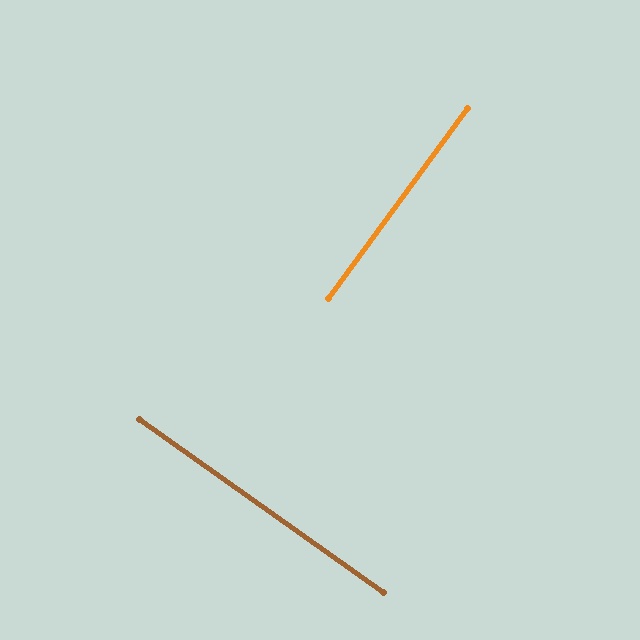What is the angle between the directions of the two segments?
Approximately 89 degrees.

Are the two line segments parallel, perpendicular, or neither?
Perpendicular — they meet at approximately 89°.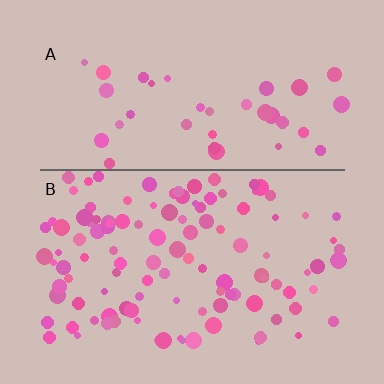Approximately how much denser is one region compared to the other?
Approximately 2.8× — region B over region A.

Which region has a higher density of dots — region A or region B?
B (the bottom).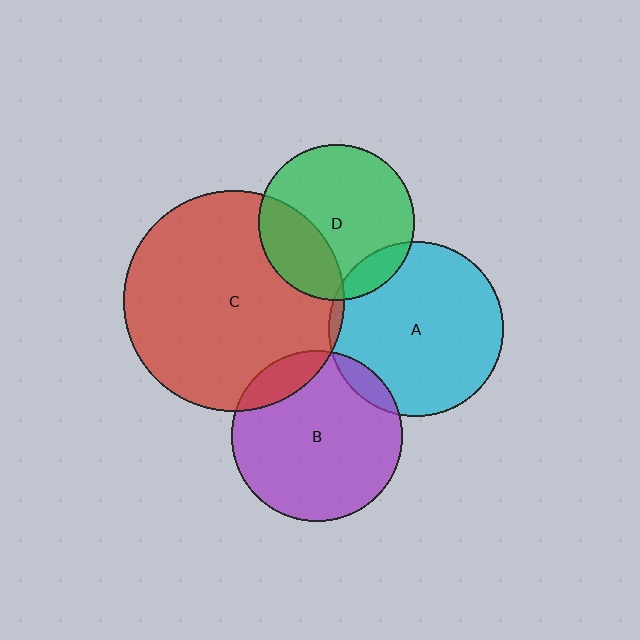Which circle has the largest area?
Circle C (red).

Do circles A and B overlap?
Yes.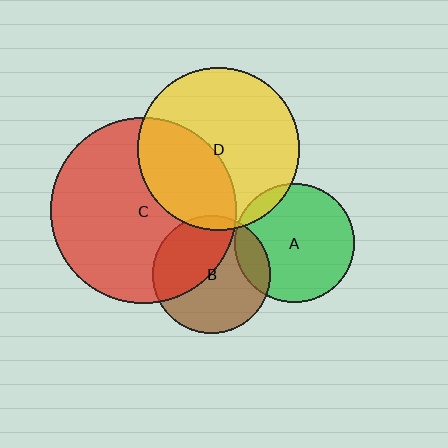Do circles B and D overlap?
Yes.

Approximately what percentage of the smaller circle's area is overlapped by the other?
Approximately 5%.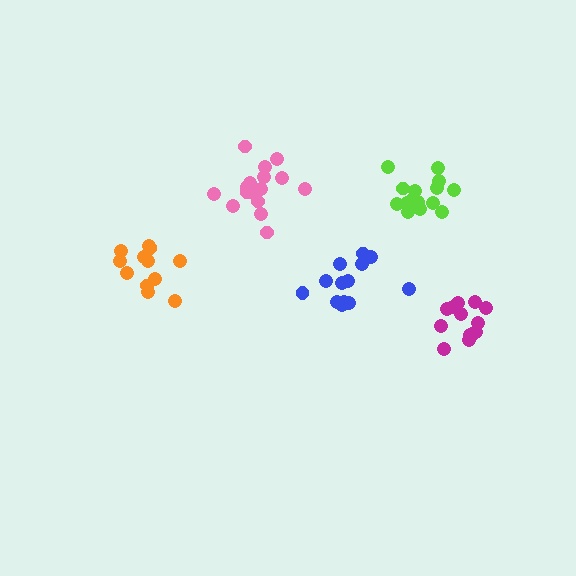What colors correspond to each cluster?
The clusters are colored: pink, lime, blue, orange, magenta.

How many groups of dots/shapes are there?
There are 5 groups.